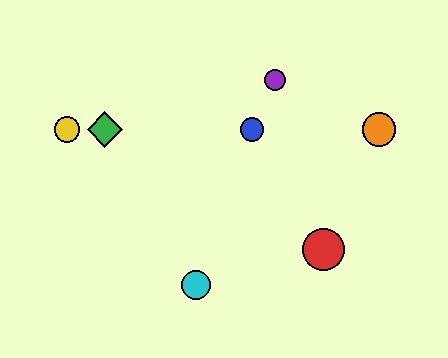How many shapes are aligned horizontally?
4 shapes (the blue circle, the green diamond, the yellow circle, the orange circle) are aligned horizontally.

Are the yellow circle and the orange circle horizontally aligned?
Yes, both are at y≈130.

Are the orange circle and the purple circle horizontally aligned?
No, the orange circle is at y≈130 and the purple circle is at y≈80.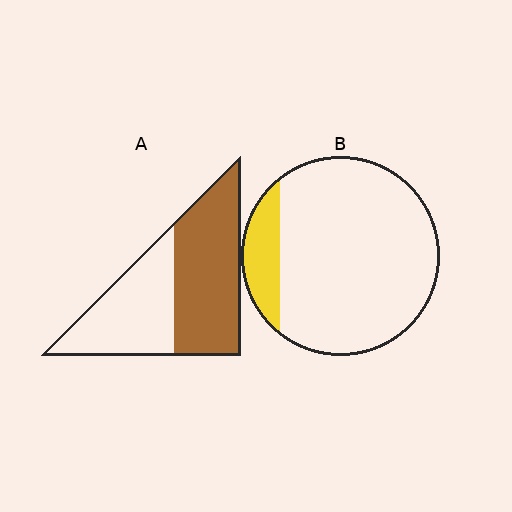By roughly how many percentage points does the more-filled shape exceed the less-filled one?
By roughly 40 percentage points (A over B).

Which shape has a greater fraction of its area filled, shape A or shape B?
Shape A.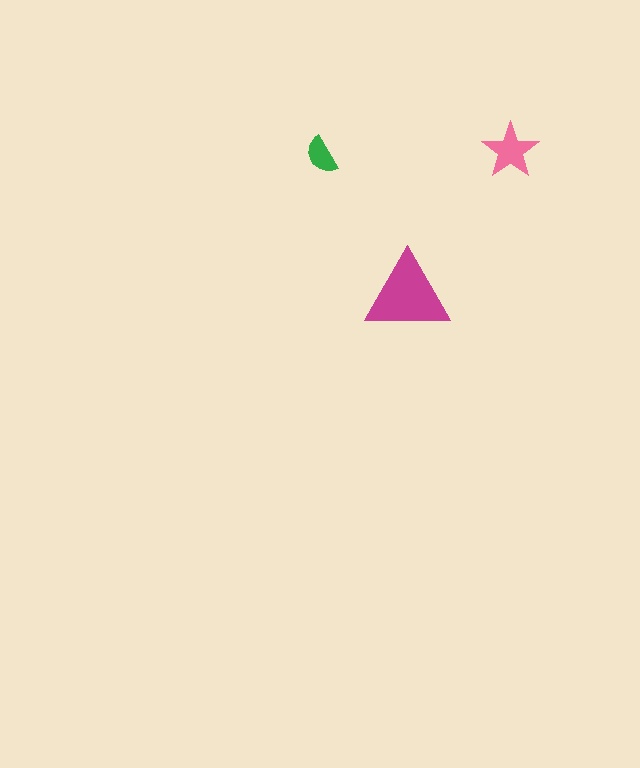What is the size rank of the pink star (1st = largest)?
2nd.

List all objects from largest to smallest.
The magenta triangle, the pink star, the green semicircle.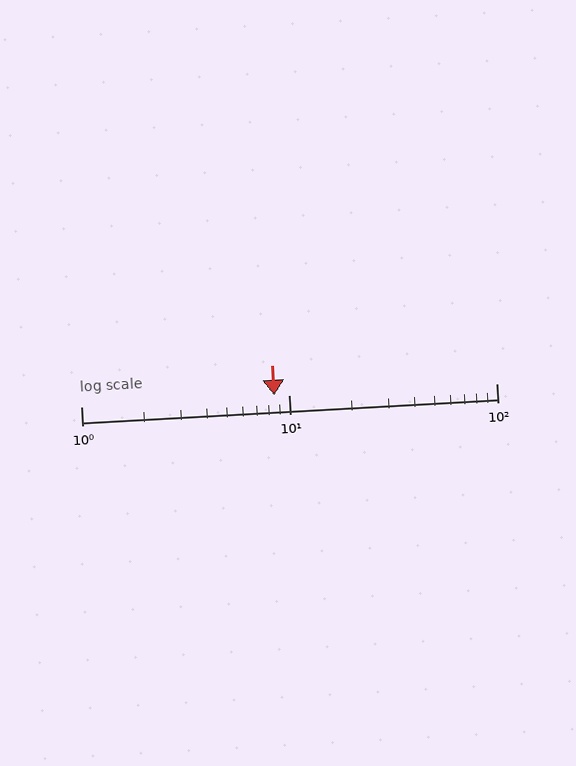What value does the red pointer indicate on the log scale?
The pointer indicates approximately 8.5.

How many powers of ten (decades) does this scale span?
The scale spans 2 decades, from 1 to 100.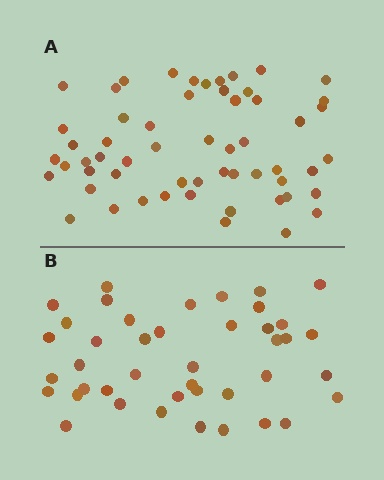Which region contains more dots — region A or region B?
Region A (the top region) has more dots.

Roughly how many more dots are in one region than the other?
Region A has approximately 15 more dots than region B.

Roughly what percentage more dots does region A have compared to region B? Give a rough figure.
About 35% more.